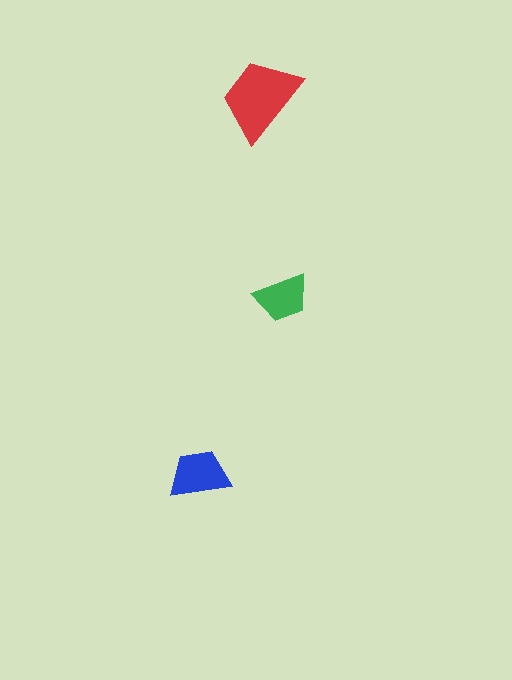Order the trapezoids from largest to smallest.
the red one, the blue one, the green one.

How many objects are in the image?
There are 3 objects in the image.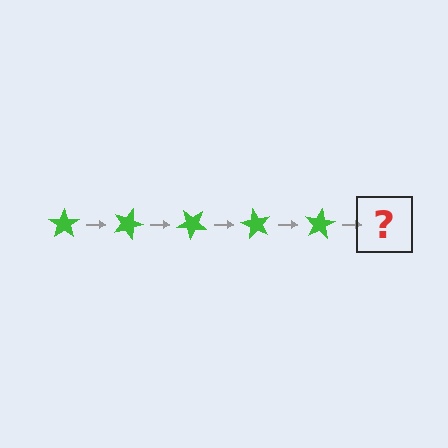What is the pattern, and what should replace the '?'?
The pattern is that the star rotates 20 degrees each step. The '?' should be a green star rotated 100 degrees.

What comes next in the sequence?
The next element should be a green star rotated 100 degrees.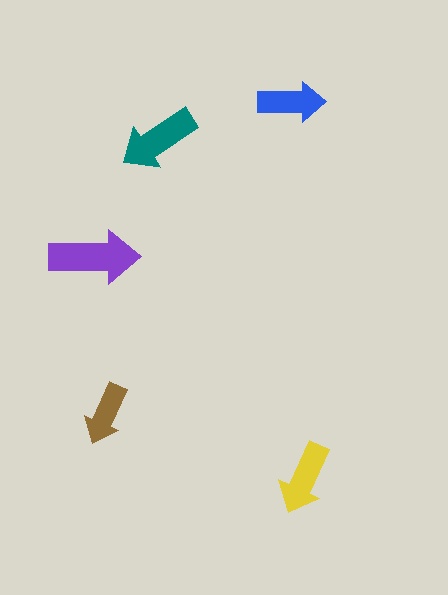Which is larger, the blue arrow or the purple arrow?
The purple one.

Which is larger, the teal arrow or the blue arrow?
The teal one.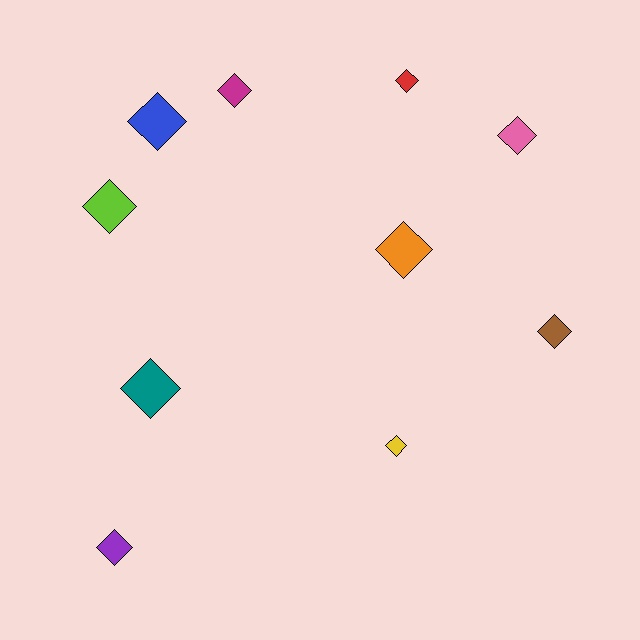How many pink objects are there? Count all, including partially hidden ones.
There is 1 pink object.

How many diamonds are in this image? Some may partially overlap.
There are 10 diamonds.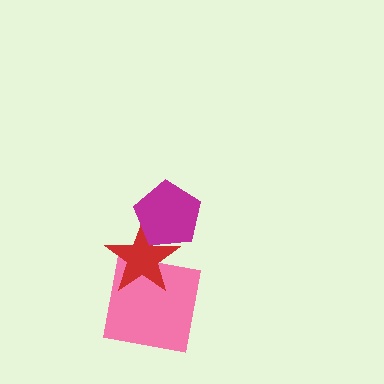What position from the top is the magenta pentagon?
The magenta pentagon is 1st from the top.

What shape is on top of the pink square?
The red star is on top of the pink square.